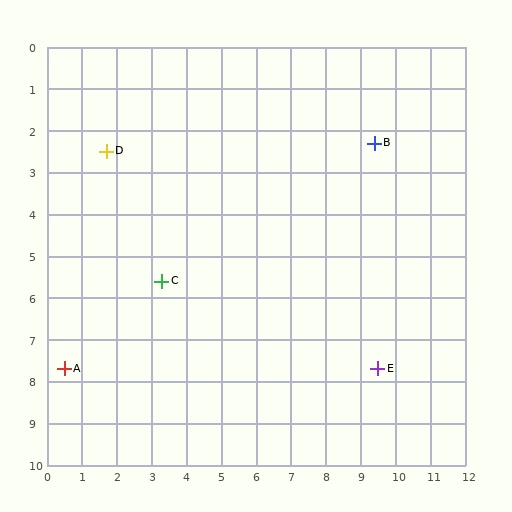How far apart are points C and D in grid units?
Points C and D are about 3.5 grid units apart.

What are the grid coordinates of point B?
Point B is at approximately (9.4, 2.3).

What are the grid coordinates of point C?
Point C is at approximately (3.3, 5.6).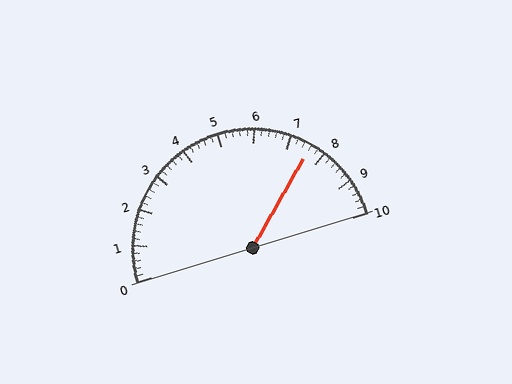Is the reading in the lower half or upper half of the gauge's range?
The reading is in the upper half of the range (0 to 10).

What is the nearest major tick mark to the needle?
The nearest major tick mark is 8.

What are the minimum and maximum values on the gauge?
The gauge ranges from 0 to 10.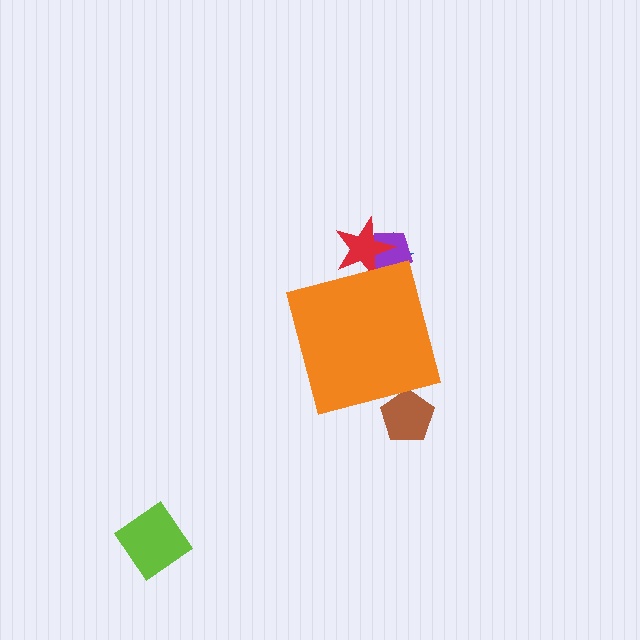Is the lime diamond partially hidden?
No, the lime diamond is fully visible.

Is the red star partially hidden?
Yes, the red star is partially hidden behind the orange square.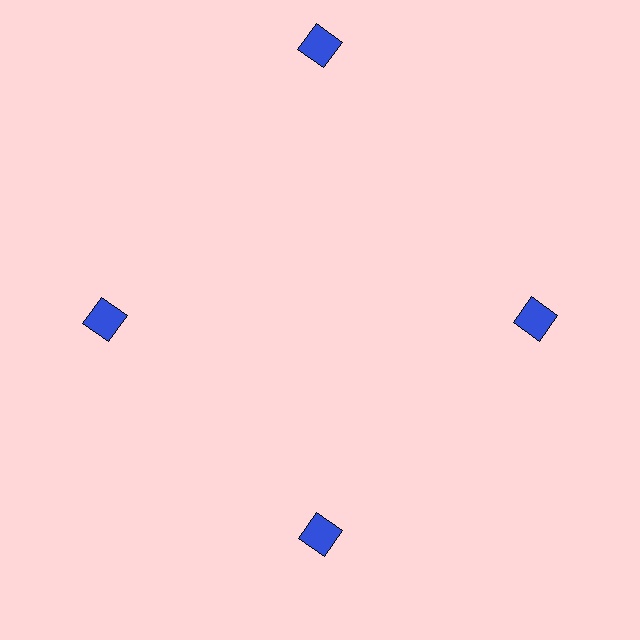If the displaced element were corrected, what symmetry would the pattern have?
It would have 4-fold rotational symmetry — the pattern would map onto itself every 90 degrees.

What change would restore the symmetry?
The symmetry would be restored by moving it inward, back onto the ring so that all 4 squares sit at equal angles and equal distance from the center.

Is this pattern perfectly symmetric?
No. The 4 blue squares are arranged in a ring, but one element near the 12 o'clock position is pushed outward from the center, breaking the 4-fold rotational symmetry.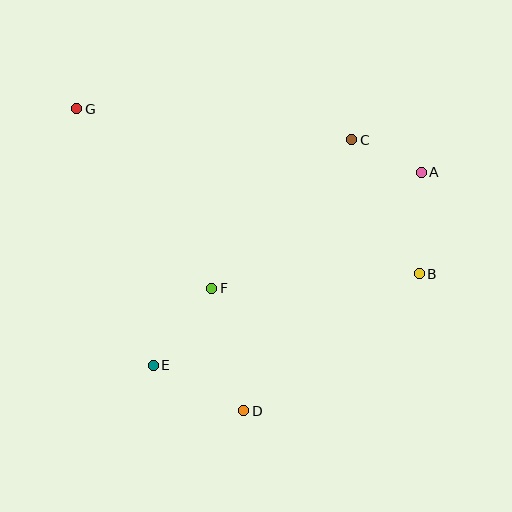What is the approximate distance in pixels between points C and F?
The distance between C and F is approximately 204 pixels.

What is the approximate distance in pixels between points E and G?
The distance between E and G is approximately 268 pixels.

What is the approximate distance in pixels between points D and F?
The distance between D and F is approximately 127 pixels.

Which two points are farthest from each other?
Points B and G are farthest from each other.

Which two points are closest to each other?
Points A and C are closest to each other.